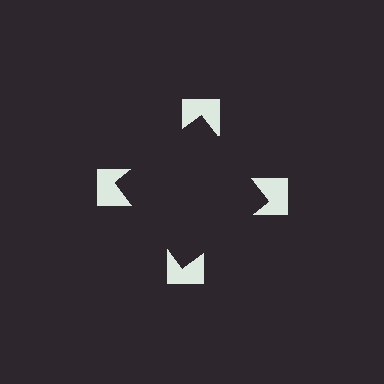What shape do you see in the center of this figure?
An illusory square — its edges are inferred from the aligned wedge cuts in the notched squares, not physically drawn.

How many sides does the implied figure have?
4 sides.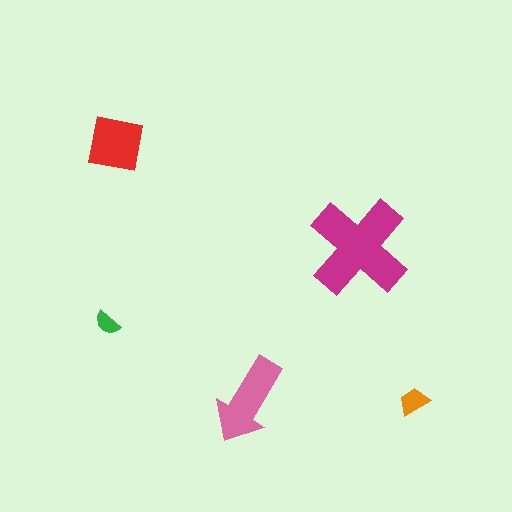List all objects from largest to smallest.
The magenta cross, the pink arrow, the red square, the orange trapezoid, the green semicircle.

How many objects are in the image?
There are 5 objects in the image.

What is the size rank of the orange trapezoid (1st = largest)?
4th.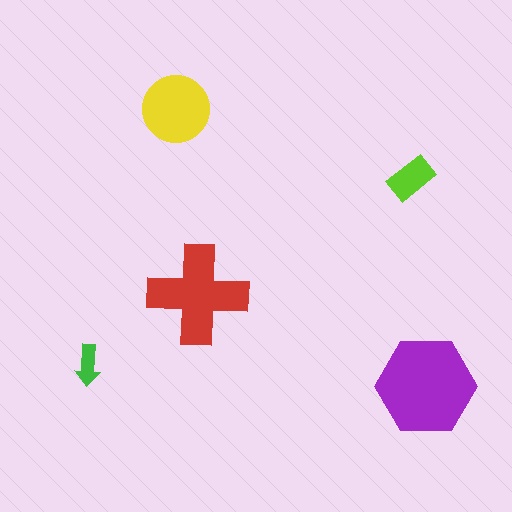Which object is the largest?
The purple hexagon.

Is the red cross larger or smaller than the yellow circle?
Larger.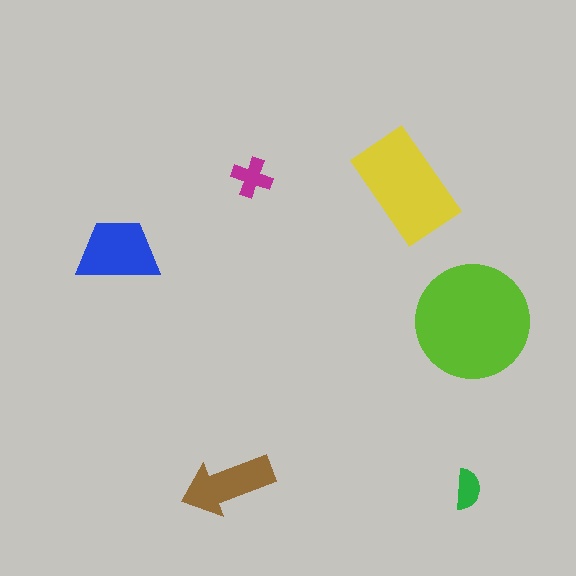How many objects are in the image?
There are 6 objects in the image.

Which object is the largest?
The lime circle.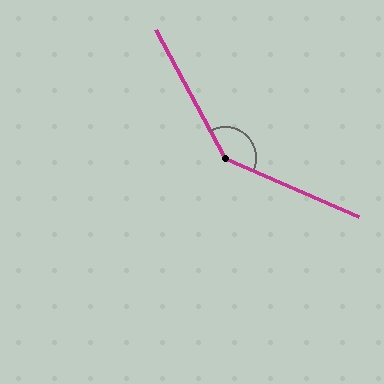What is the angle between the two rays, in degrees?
Approximately 142 degrees.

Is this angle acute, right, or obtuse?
It is obtuse.